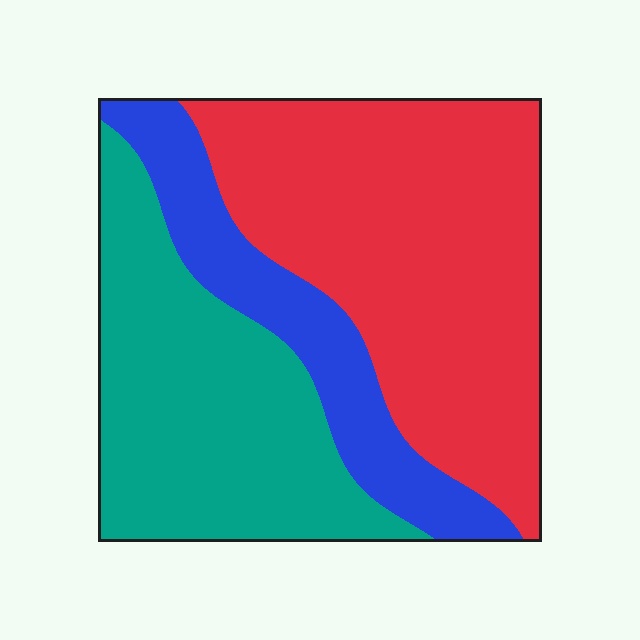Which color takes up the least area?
Blue, at roughly 20%.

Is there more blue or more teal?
Teal.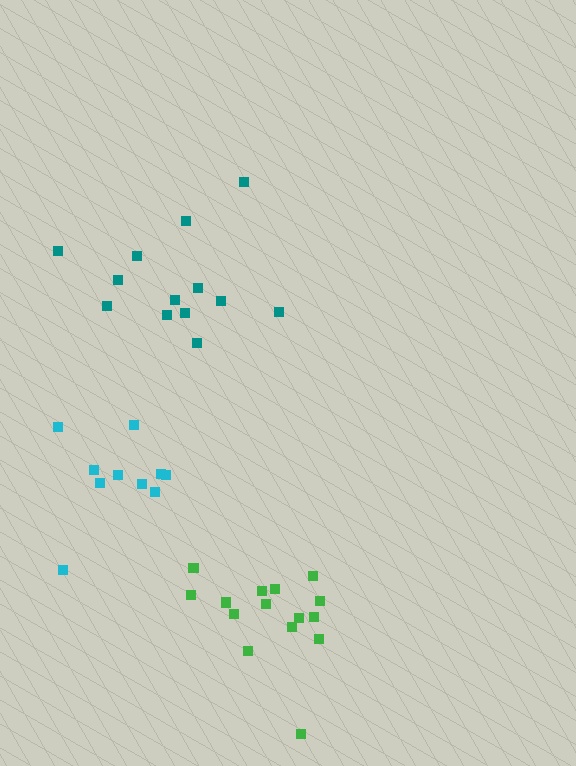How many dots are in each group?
Group 1: 10 dots, Group 2: 15 dots, Group 3: 13 dots (38 total).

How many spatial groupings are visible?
There are 3 spatial groupings.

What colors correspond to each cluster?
The clusters are colored: cyan, green, teal.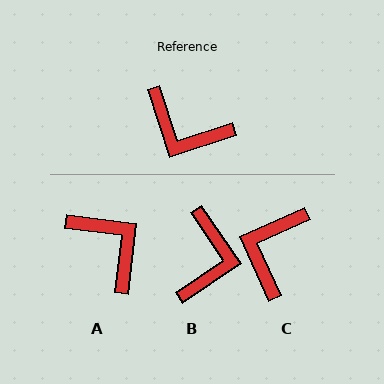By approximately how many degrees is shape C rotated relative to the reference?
Approximately 84 degrees clockwise.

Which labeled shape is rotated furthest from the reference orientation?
A, about 155 degrees away.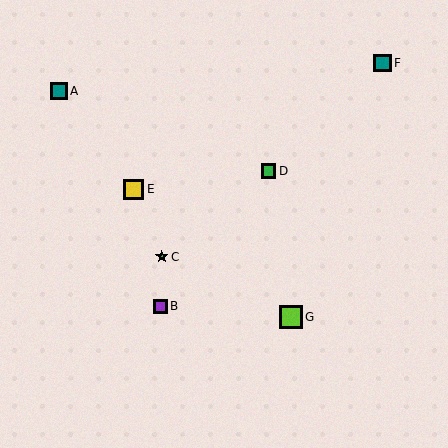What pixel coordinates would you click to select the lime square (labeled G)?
Click at (291, 317) to select the lime square G.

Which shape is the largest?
The lime square (labeled G) is the largest.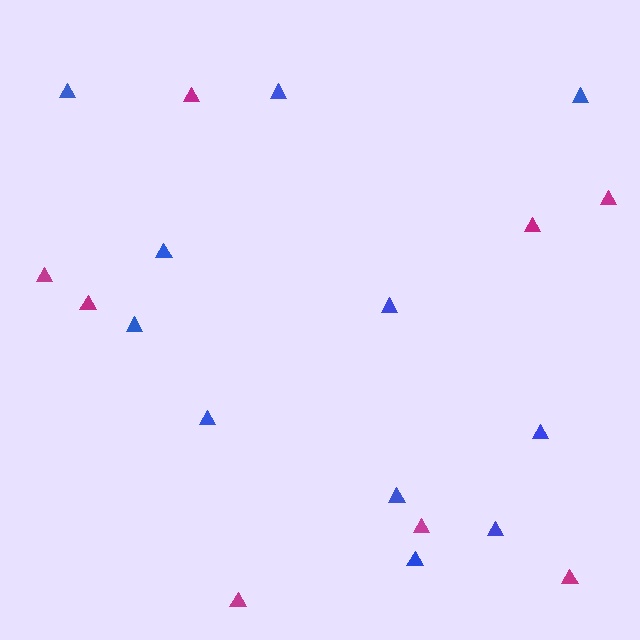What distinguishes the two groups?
There are 2 groups: one group of blue triangles (11) and one group of magenta triangles (8).